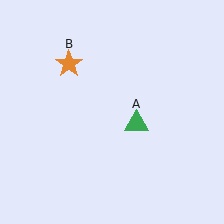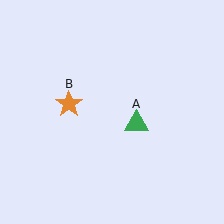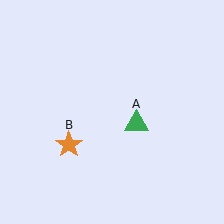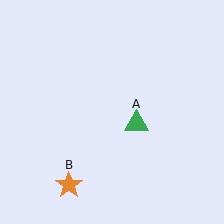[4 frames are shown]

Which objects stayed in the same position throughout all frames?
Green triangle (object A) remained stationary.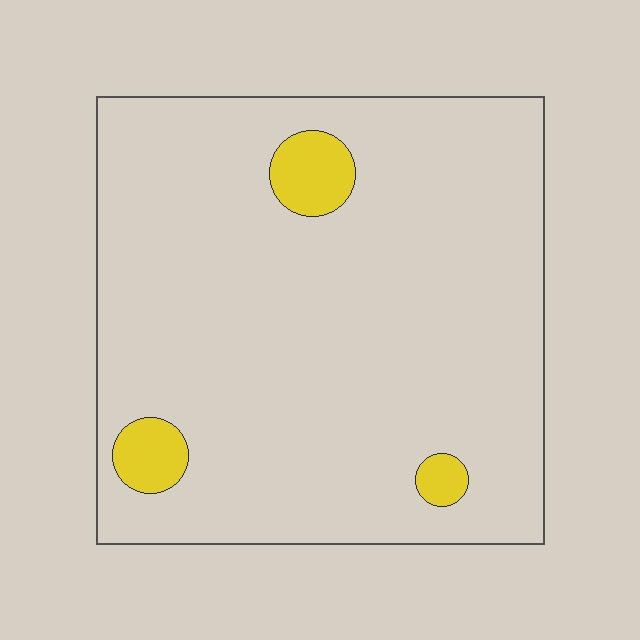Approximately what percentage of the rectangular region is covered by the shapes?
Approximately 5%.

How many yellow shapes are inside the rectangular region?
3.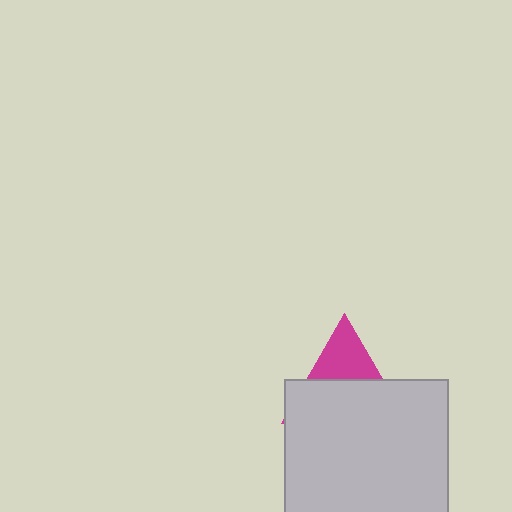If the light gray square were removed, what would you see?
You would see the complete magenta triangle.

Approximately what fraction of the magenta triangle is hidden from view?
Roughly 64% of the magenta triangle is hidden behind the light gray square.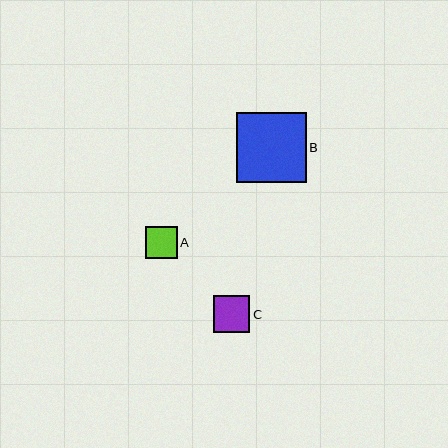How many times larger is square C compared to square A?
Square C is approximately 1.1 times the size of square A.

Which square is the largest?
Square B is the largest with a size of approximately 70 pixels.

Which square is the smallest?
Square A is the smallest with a size of approximately 32 pixels.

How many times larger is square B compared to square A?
Square B is approximately 2.2 times the size of square A.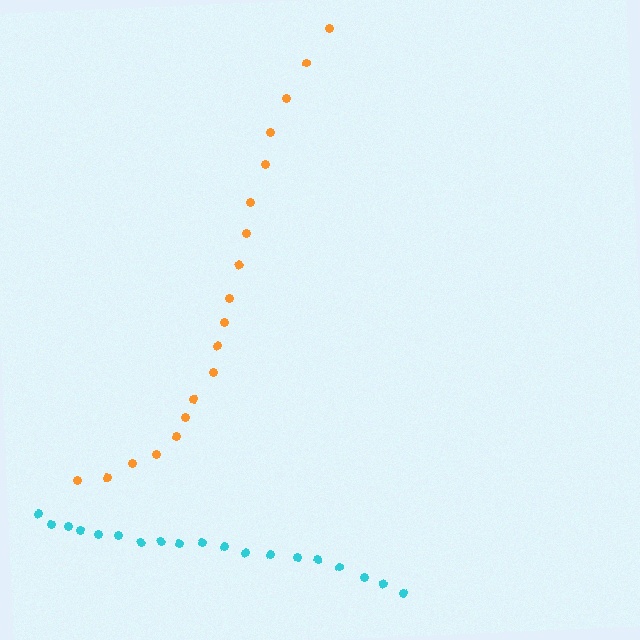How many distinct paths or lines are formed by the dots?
There are 2 distinct paths.